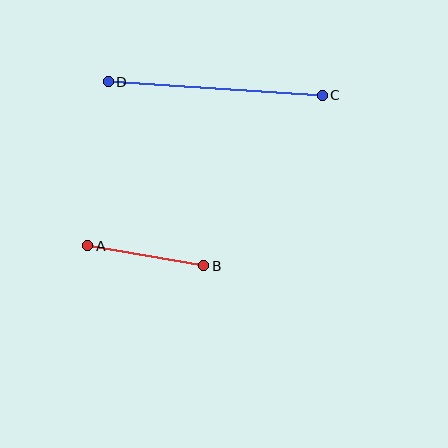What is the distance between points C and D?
The distance is approximately 214 pixels.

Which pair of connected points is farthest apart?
Points C and D are farthest apart.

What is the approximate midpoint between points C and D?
The midpoint is at approximately (215, 88) pixels.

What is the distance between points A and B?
The distance is approximately 118 pixels.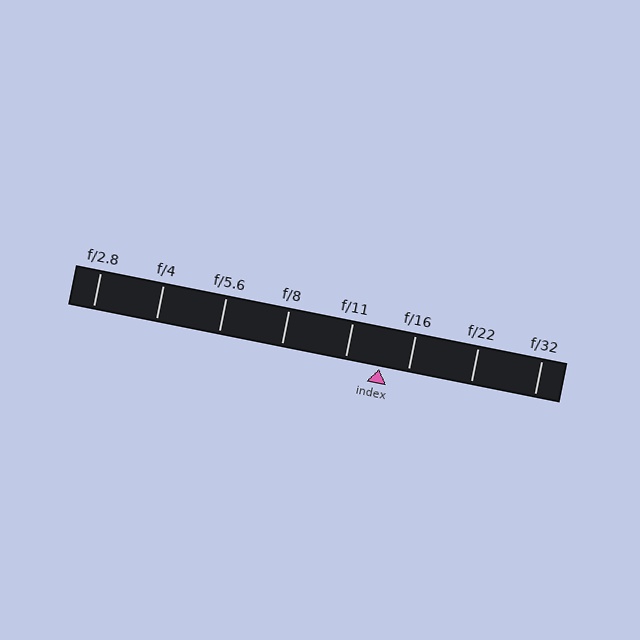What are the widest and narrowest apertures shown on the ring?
The widest aperture shown is f/2.8 and the narrowest is f/32.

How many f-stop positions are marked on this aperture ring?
There are 8 f-stop positions marked.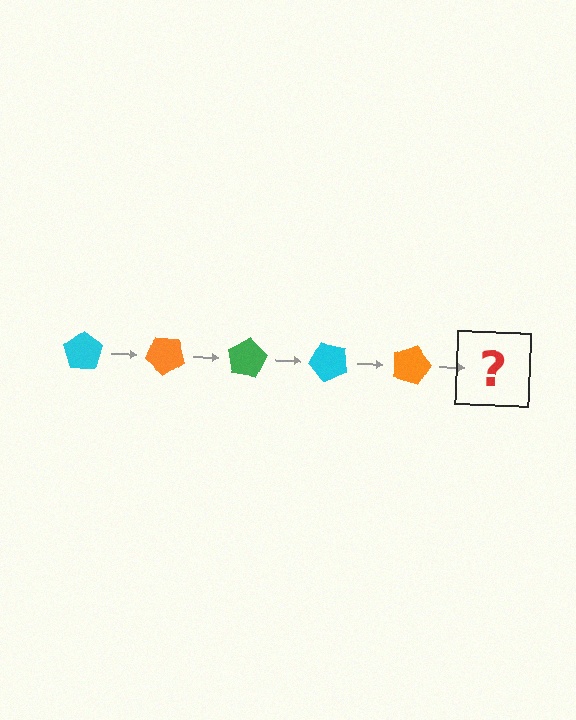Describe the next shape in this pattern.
It should be a green pentagon, rotated 200 degrees from the start.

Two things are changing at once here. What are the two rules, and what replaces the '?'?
The two rules are that it rotates 40 degrees each step and the color cycles through cyan, orange, and green. The '?' should be a green pentagon, rotated 200 degrees from the start.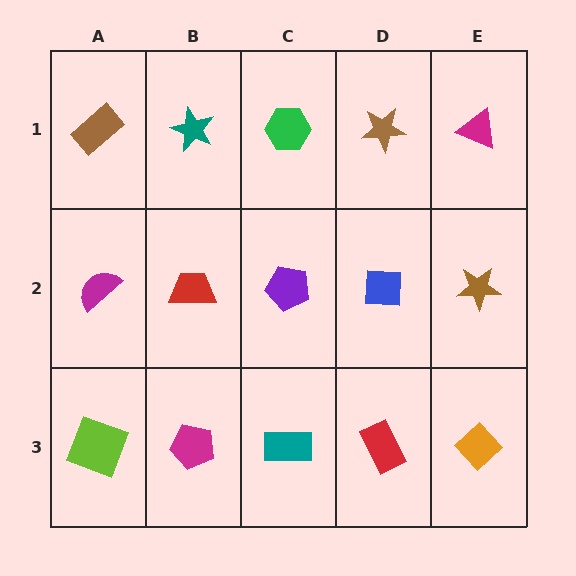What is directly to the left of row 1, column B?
A brown rectangle.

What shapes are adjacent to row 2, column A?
A brown rectangle (row 1, column A), a lime square (row 3, column A), a red trapezoid (row 2, column B).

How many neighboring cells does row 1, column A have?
2.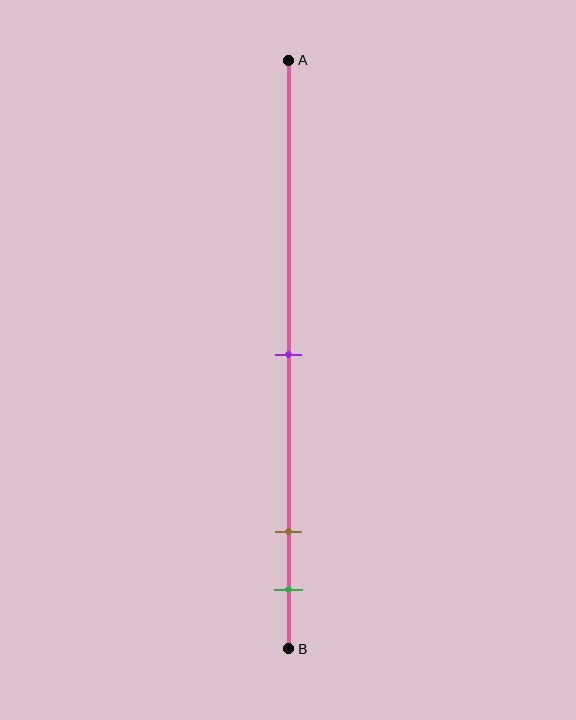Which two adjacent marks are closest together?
The brown and green marks are the closest adjacent pair.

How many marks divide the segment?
There are 3 marks dividing the segment.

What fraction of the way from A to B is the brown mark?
The brown mark is approximately 80% (0.8) of the way from A to B.